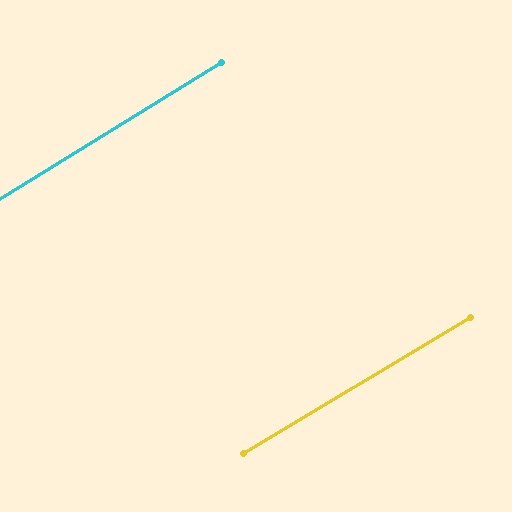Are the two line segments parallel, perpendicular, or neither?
Parallel — their directions differ by only 0.6°.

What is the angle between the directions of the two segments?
Approximately 1 degree.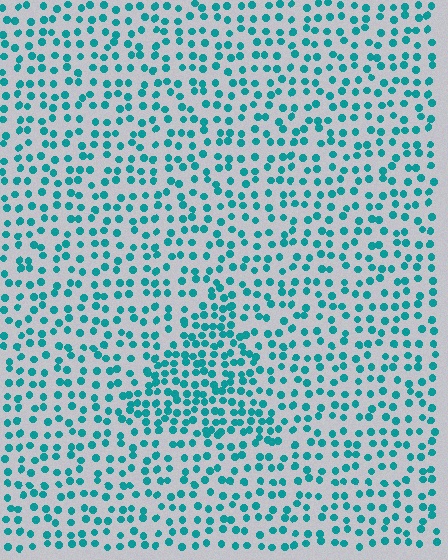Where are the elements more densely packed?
The elements are more densely packed inside the triangle boundary.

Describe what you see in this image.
The image contains small teal elements arranged at two different densities. A triangle-shaped region is visible where the elements are more densely packed than the surrounding area.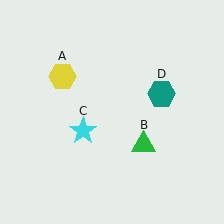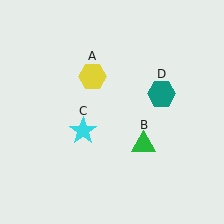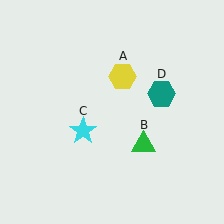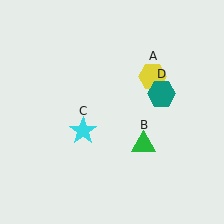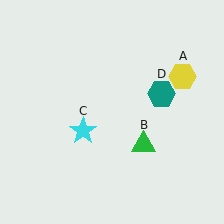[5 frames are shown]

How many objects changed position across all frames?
1 object changed position: yellow hexagon (object A).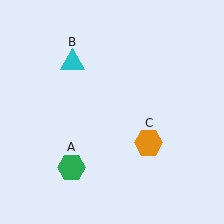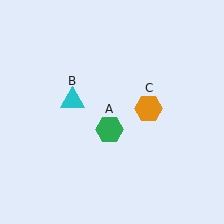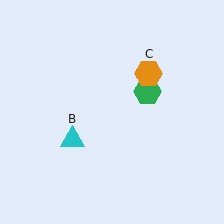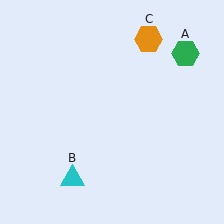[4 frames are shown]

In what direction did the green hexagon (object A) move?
The green hexagon (object A) moved up and to the right.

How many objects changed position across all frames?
3 objects changed position: green hexagon (object A), cyan triangle (object B), orange hexagon (object C).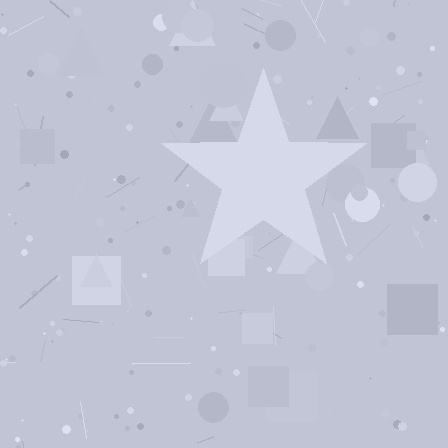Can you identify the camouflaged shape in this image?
The camouflaged shape is a star.